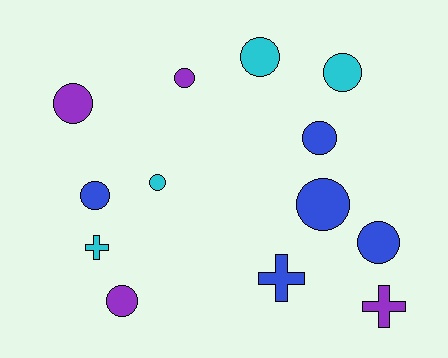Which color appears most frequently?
Blue, with 5 objects.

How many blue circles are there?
There are 4 blue circles.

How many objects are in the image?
There are 13 objects.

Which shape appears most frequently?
Circle, with 10 objects.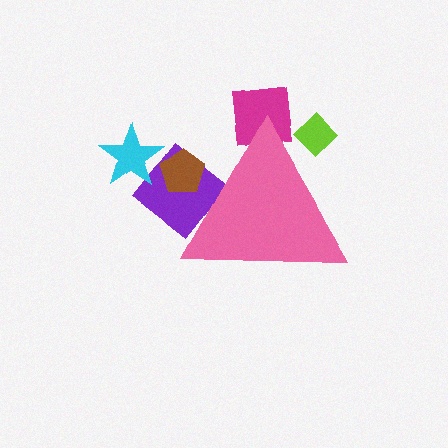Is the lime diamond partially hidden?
Yes, the lime diamond is partially hidden behind the pink triangle.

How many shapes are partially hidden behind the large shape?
4 shapes are partially hidden.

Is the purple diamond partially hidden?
Yes, the purple diamond is partially hidden behind the pink triangle.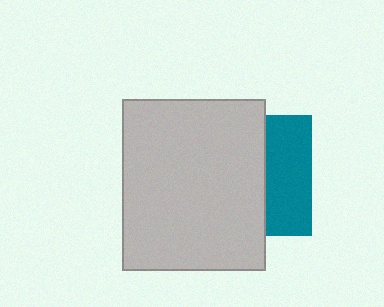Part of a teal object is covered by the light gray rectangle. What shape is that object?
It is a square.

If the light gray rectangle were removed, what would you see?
You would see the complete teal square.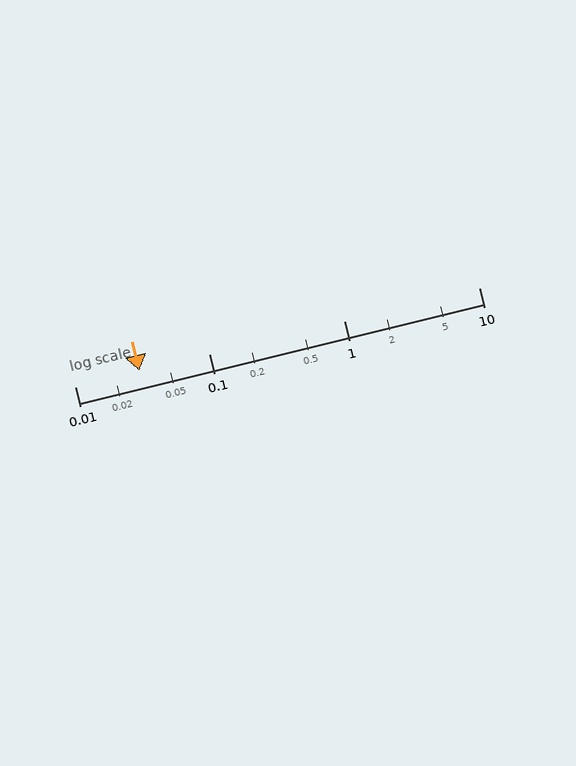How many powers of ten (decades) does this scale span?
The scale spans 3 decades, from 0.01 to 10.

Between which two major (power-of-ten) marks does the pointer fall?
The pointer is between 0.01 and 0.1.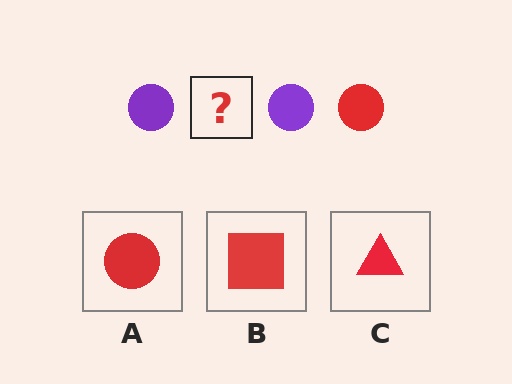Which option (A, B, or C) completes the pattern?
A.